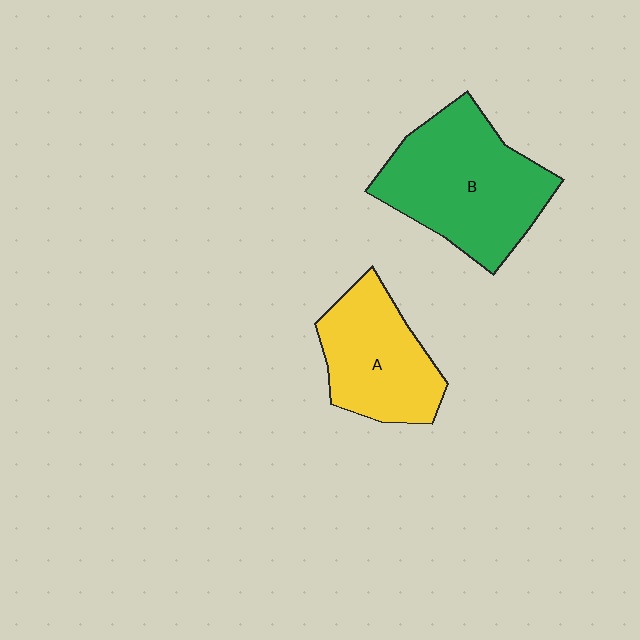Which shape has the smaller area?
Shape A (yellow).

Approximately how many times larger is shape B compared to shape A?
Approximately 1.4 times.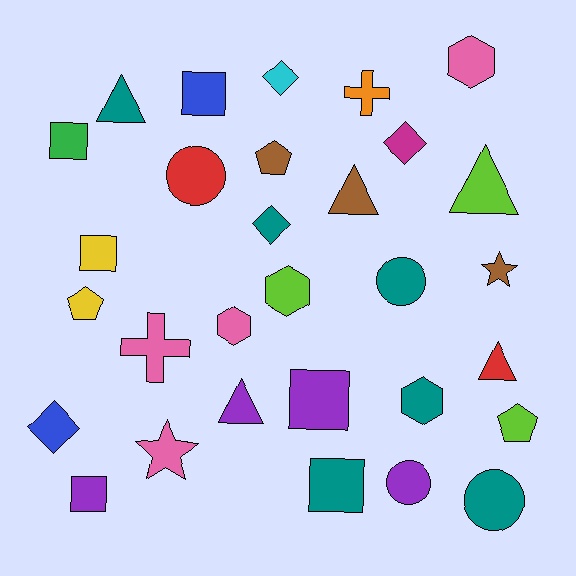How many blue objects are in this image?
There are 2 blue objects.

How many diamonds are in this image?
There are 4 diamonds.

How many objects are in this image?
There are 30 objects.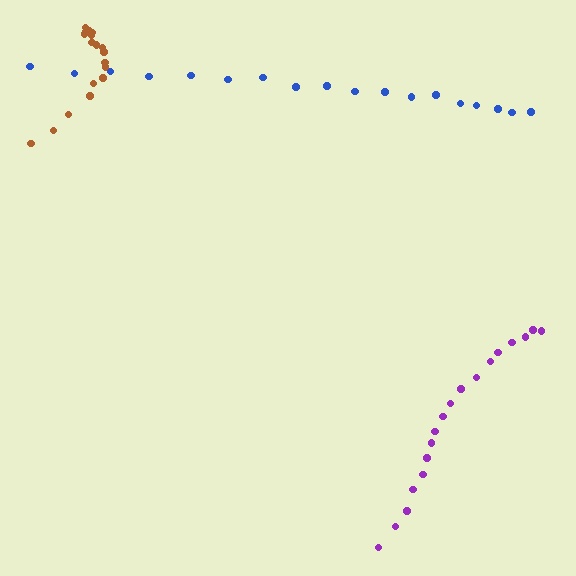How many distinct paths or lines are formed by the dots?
There are 3 distinct paths.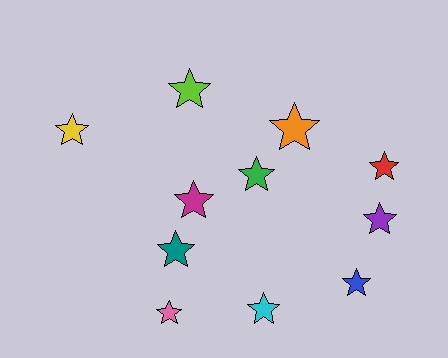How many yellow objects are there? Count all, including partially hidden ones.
There is 1 yellow object.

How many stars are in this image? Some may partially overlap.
There are 11 stars.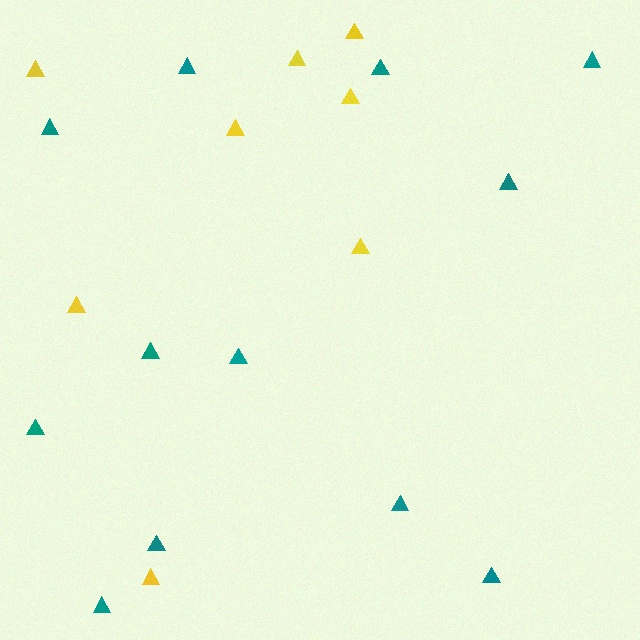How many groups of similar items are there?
There are 2 groups: one group of teal triangles (12) and one group of yellow triangles (8).